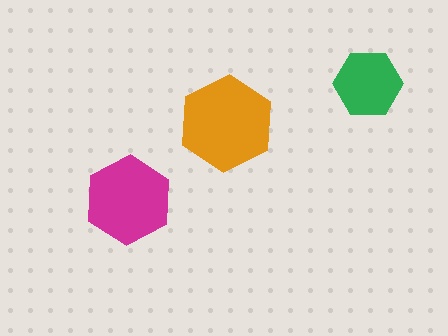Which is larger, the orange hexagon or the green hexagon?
The orange one.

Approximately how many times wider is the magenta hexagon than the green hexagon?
About 1.5 times wider.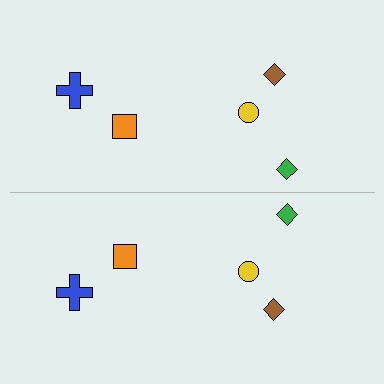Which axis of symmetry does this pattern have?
The pattern has a horizontal axis of symmetry running through the center of the image.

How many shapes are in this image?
There are 10 shapes in this image.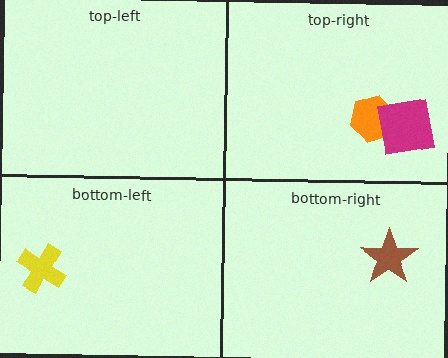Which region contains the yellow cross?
The bottom-left region.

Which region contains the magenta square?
The top-right region.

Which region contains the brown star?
The bottom-right region.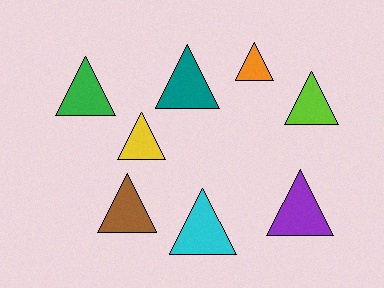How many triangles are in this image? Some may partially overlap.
There are 8 triangles.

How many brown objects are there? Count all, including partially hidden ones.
There is 1 brown object.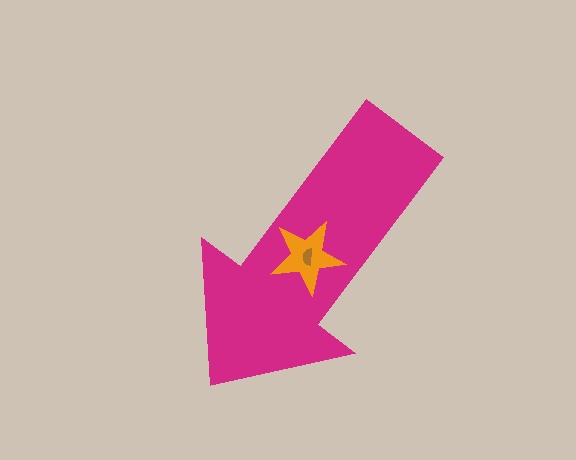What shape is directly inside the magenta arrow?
The orange star.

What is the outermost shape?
The magenta arrow.